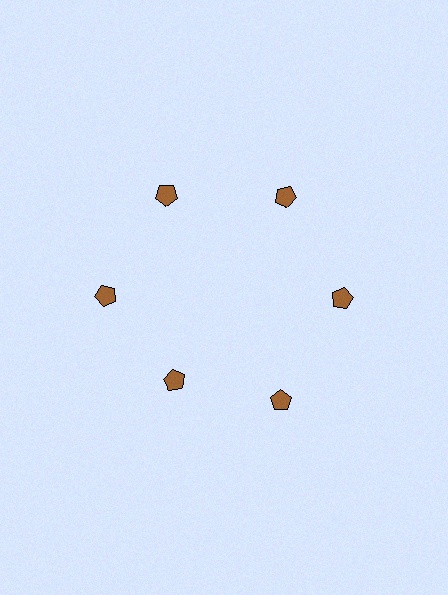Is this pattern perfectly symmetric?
No. The 6 brown pentagons are arranged in a ring, but one element near the 7 o'clock position is pulled inward toward the center, breaking the 6-fold rotational symmetry.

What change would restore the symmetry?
The symmetry would be restored by moving it outward, back onto the ring so that all 6 pentagons sit at equal angles and equal distance from the center.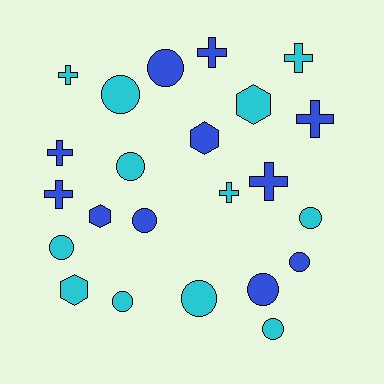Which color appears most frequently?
Cyan, with 12 objects.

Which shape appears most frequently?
Circle, with 11 objects.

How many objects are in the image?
There are 23 objects.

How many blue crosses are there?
There are 5 blue crosses.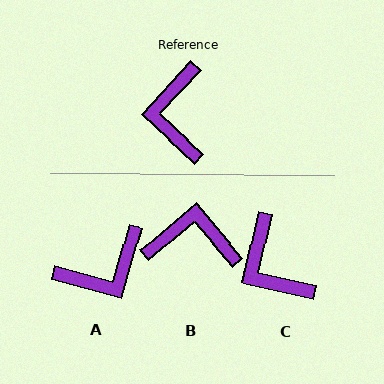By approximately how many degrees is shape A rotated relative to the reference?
Approximately 117 degrees counter-clockwise.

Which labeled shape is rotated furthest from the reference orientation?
A, about 117 degrees away.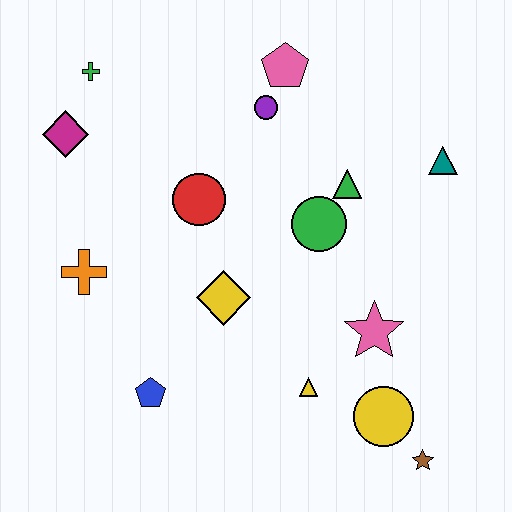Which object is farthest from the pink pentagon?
The brown star is farthest from the pink pentagon.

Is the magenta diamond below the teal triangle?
No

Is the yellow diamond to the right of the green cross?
Yes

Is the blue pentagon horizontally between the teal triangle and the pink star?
No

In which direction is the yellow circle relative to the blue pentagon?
The yellow circle is to the right of the blue pentagon.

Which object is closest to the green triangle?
The green circle is closest to the green triangle.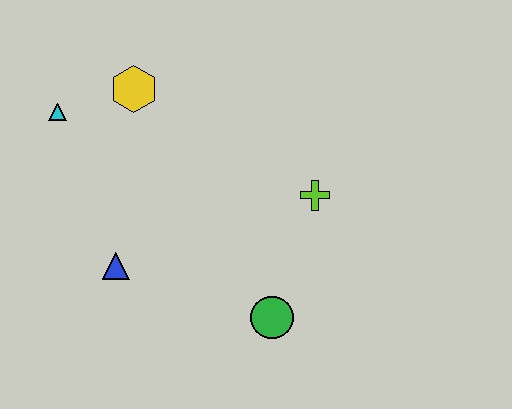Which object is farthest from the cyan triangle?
The green circle is farthest from the cyan triangle.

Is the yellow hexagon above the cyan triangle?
Yes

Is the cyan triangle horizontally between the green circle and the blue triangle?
No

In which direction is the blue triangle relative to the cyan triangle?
The blue triangle is below the cyan triangle.